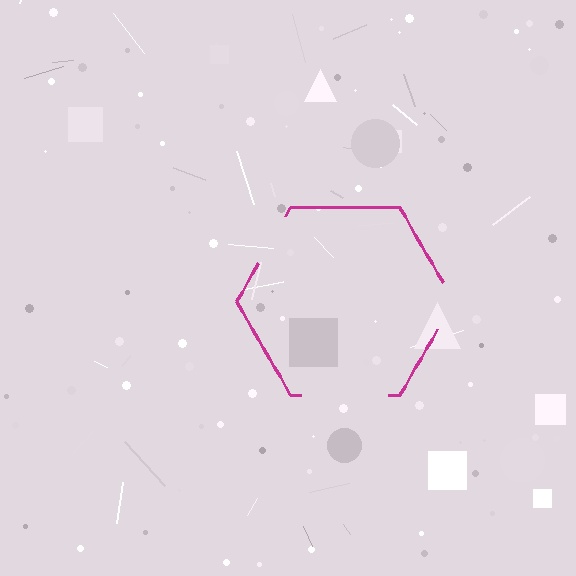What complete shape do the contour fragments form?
The contour fragments form a hexagon.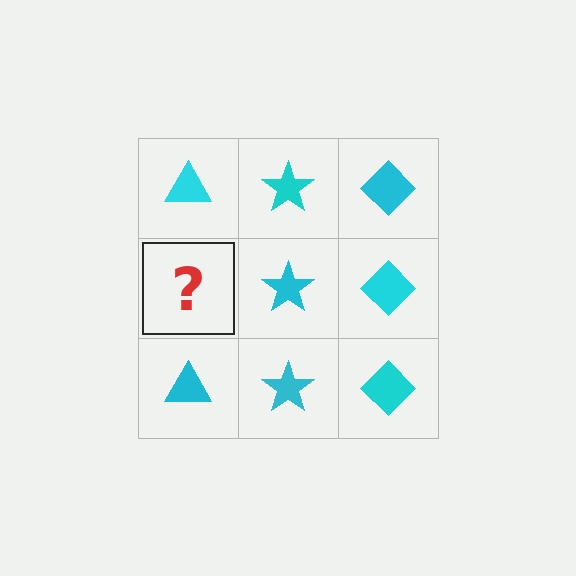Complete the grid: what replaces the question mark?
The question mark should be replaced with a cyan triangle.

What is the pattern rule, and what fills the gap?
The rule is that each column has a consistent shape. The gap should be filled with a cyan triangle.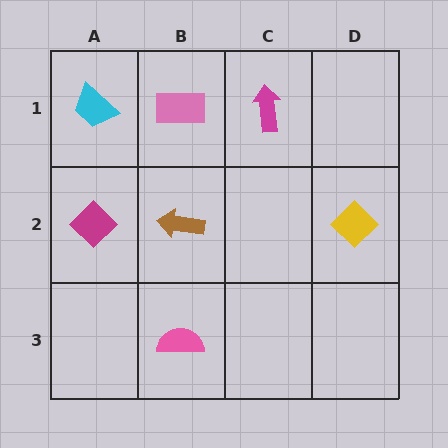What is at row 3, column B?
A pink semicircle.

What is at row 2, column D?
A yellow diamond.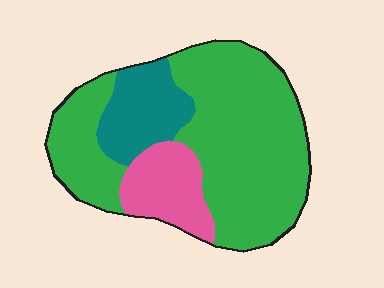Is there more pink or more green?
Green.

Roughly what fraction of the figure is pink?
Pink covers 16% of the figure.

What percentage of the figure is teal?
Teal takes up less than a quarter of the figure.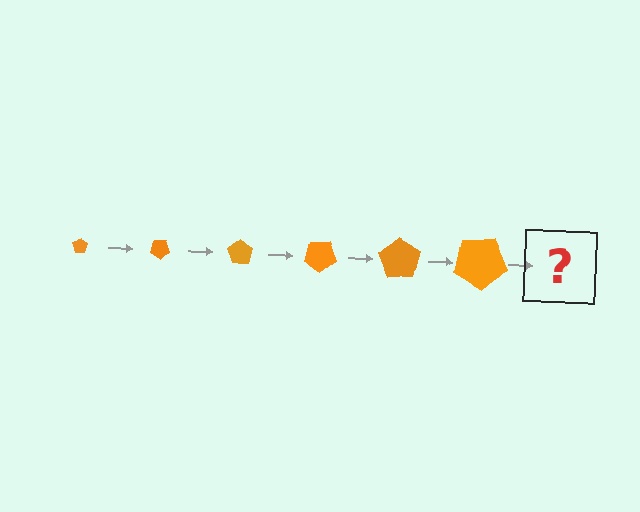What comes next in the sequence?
The next element should be a pentagon, larger than the previous one and rotated 210 degrees from the start.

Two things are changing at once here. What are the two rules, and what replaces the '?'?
The two rules are that the pentagon grows larger each step and it rotates 35 degrees each step. The '?' should be a pentagon, larger than the previous one and rotated 210 degrees from the start.